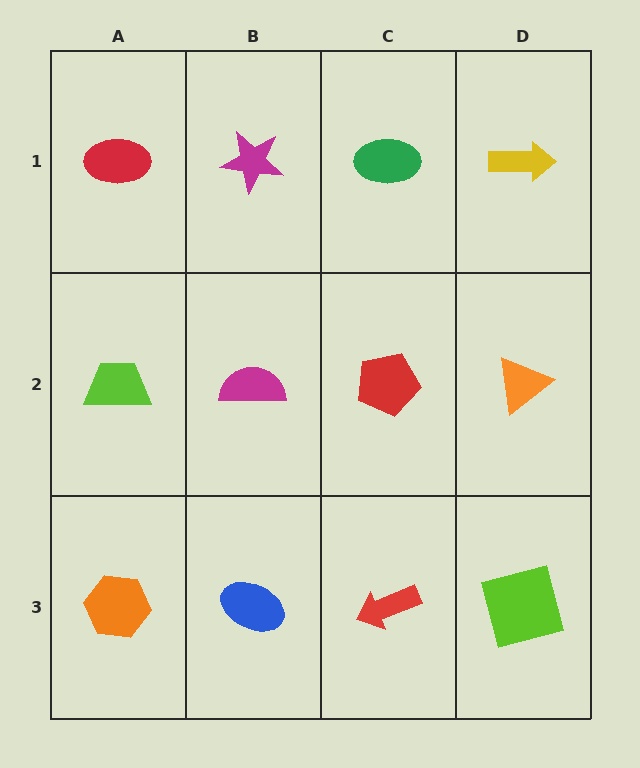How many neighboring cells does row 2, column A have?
3.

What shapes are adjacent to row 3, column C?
A red pentagon (row 2, column C), a blue ellipse (row 3, column B), a lime square (row 3, column D).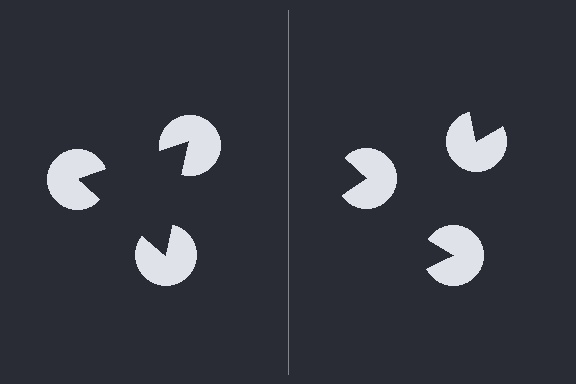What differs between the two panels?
The pac-man discs are positioned identically on both sides; only the wedge orientations differ. On the left they align to a triangle; on the right they are misaligned.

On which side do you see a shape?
An illusory triangle appears on the left side. On the right side the wedge cuts are rotated, so no coherent shape forms.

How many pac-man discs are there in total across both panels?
6 — 3 on each side.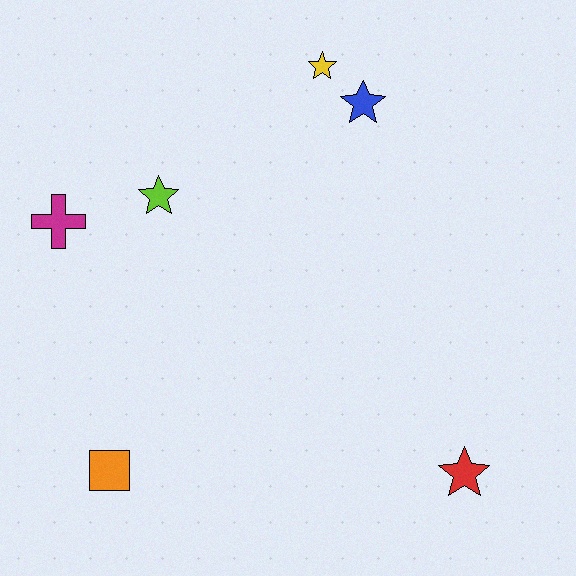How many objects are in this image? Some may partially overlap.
There are 6 objects.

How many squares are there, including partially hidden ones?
There is 1 square.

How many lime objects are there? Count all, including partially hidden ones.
There is 1 lime object.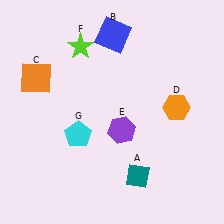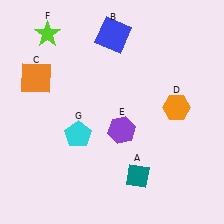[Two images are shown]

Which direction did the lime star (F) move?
The lime star (F) moved left.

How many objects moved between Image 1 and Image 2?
1 object moved between the two images.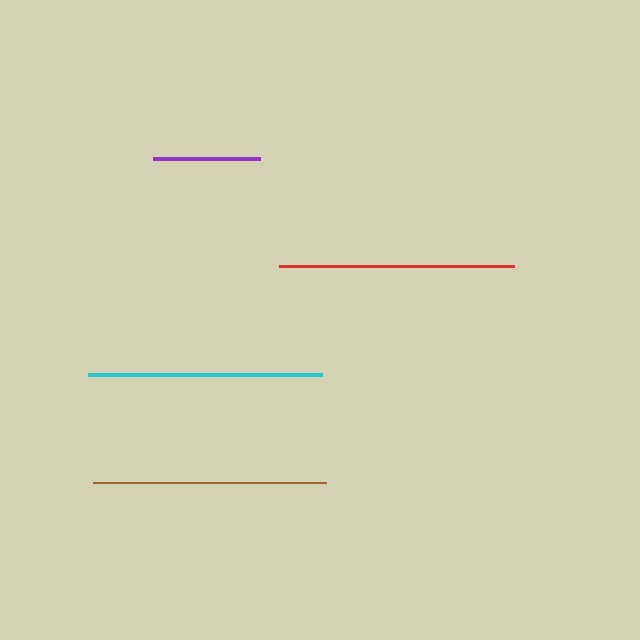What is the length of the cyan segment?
The cyan segment is approximately 234 pixels long.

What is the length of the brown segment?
The brown segment is approximately 233 pixels long.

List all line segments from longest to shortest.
From longest to shortest: red, cyan, brown, purple.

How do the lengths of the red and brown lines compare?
The red and brown lines are approximately the same length.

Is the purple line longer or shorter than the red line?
The red line is longer than the purple line.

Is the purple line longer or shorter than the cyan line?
The cyan line is longer than the purple line.